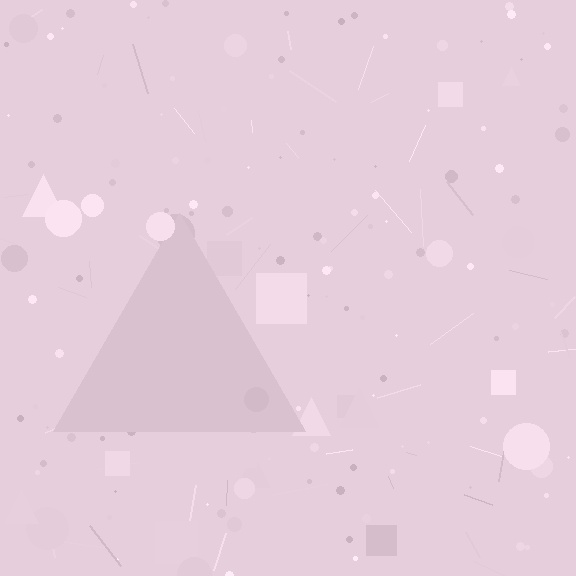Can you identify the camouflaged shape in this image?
The camouflaged shape is a triangle.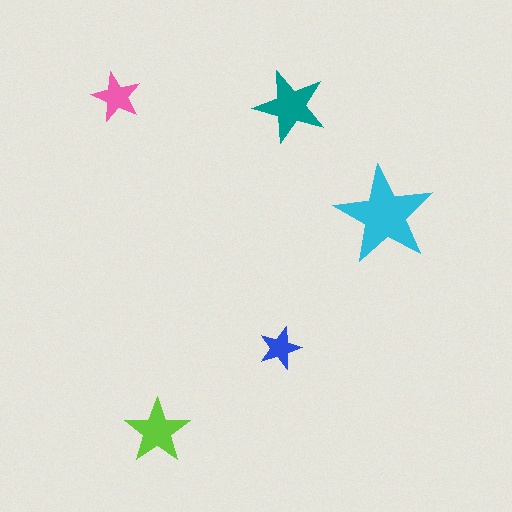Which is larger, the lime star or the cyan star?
The cyan one.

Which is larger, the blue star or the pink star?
The pink one.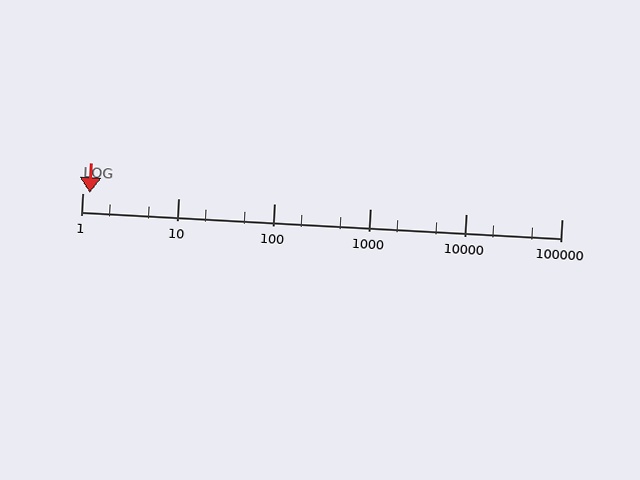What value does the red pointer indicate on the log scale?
The pointer indicates approximately 1.2.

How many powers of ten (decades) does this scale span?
The scale spans 5 decades, from 1 to 100000.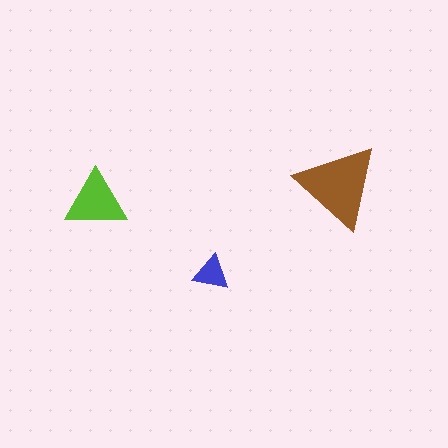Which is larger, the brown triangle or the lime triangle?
The brown one.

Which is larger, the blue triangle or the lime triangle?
The lime one.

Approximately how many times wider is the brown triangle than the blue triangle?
About 2.5 times wider.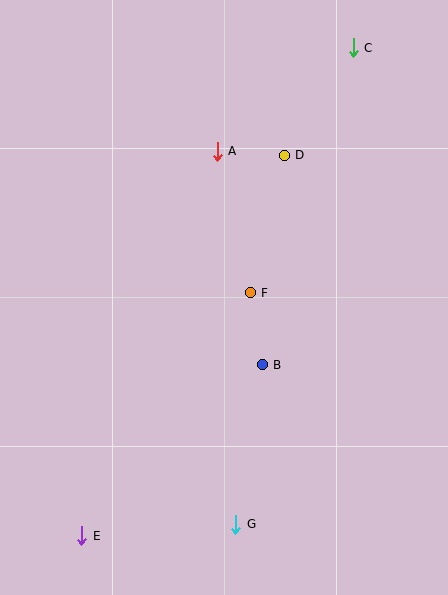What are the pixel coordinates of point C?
Point C is at (353, 48).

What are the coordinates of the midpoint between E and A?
The midpoint between E and A is at (150, 343).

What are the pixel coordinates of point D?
Point D is at (284, 155).